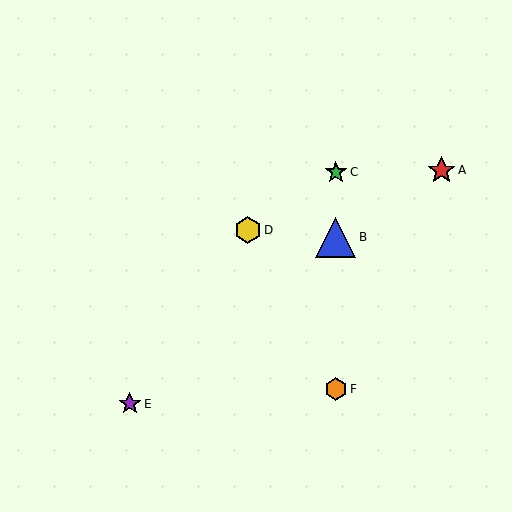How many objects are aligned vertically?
3 objects (B, C, F) are aligned vertically.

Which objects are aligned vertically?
Objects B, C, F are aligned vertically.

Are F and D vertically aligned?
No, F is at x≈336 and D is at x≈248.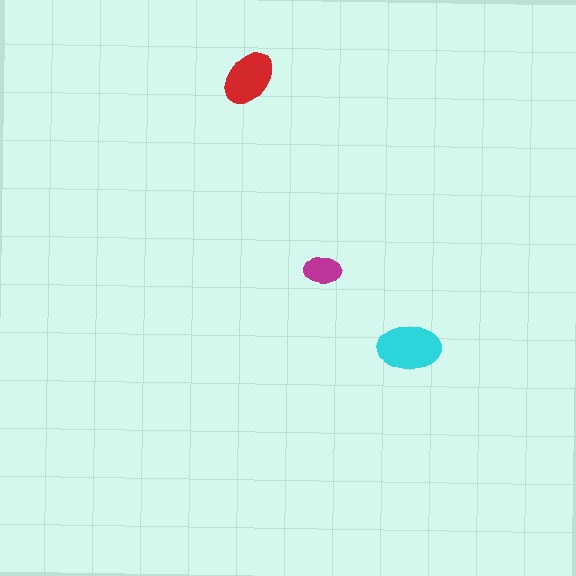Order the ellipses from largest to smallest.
the cyan one, the red one, the magenta one.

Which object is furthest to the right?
The cyan ellipse is rightmost.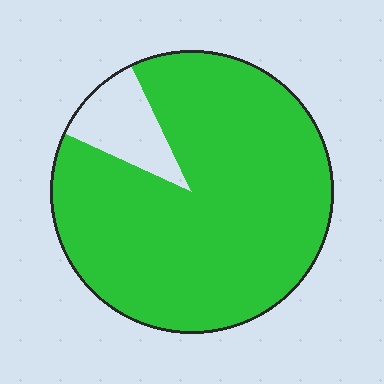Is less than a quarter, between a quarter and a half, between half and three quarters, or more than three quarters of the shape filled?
More than three quarters.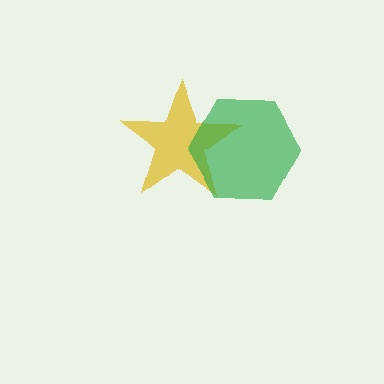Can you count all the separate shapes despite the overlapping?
Yes, there are 2 separate shapes.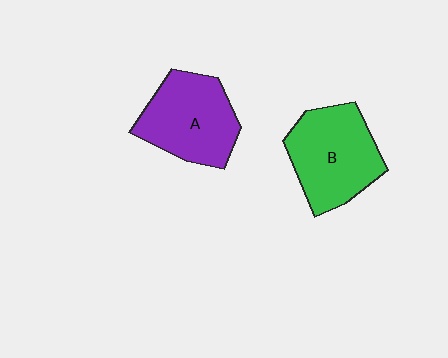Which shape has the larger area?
Shape B (green).